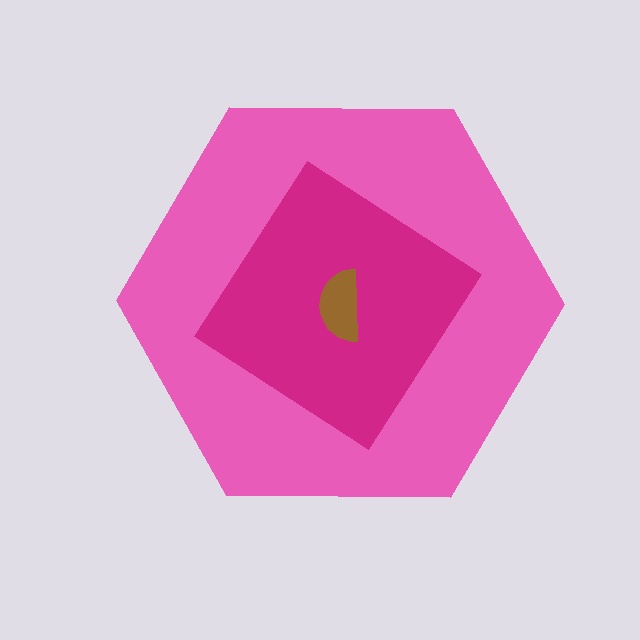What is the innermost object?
The brown semicircle.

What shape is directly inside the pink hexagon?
The magenta diamond.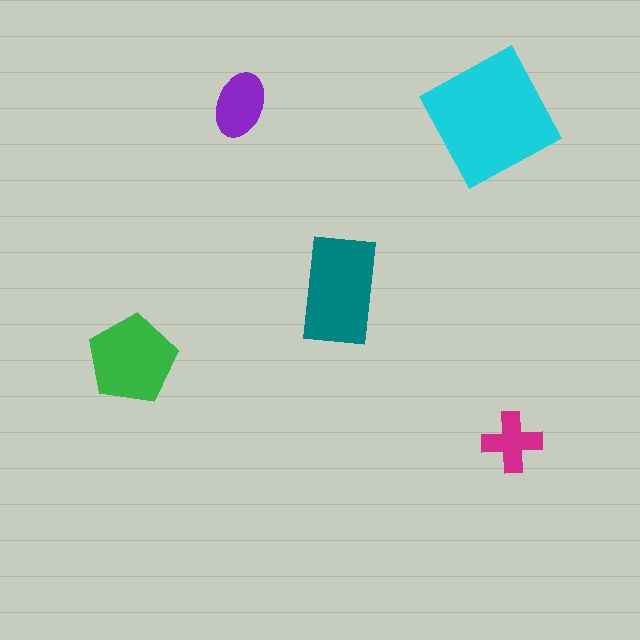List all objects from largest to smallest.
The cyan square, the teal rectangle, the green pentagon, the purple ellipse, the magenta cross.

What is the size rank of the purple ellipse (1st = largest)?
4th.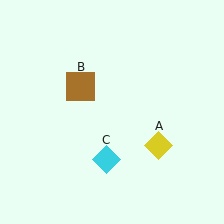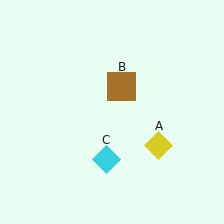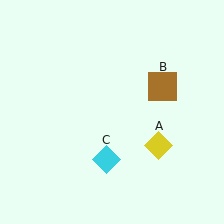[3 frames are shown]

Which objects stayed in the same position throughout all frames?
Yellow diamond (object A) and cyan diamond (object C) remained stationary.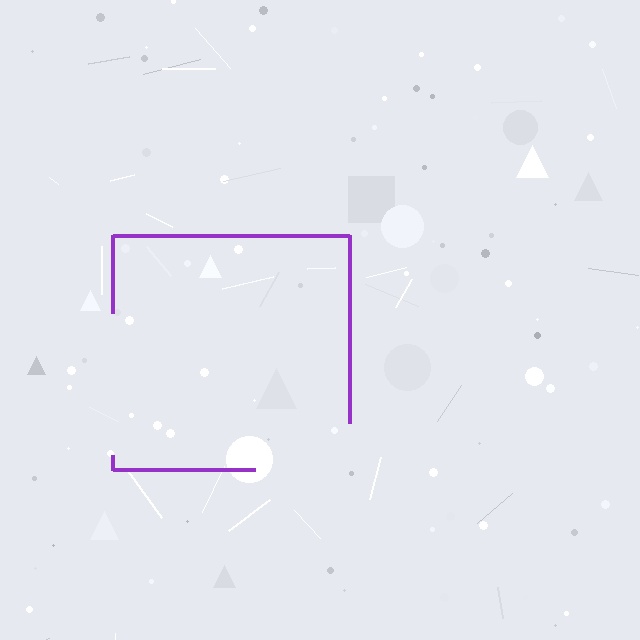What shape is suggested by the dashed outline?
The dashed outline suggests a square.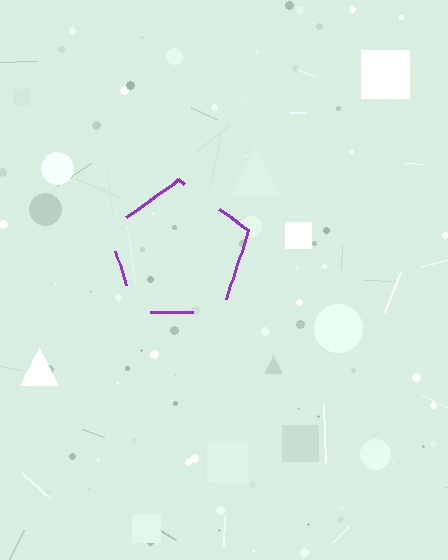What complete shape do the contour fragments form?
The contour fragments form a pentagon.